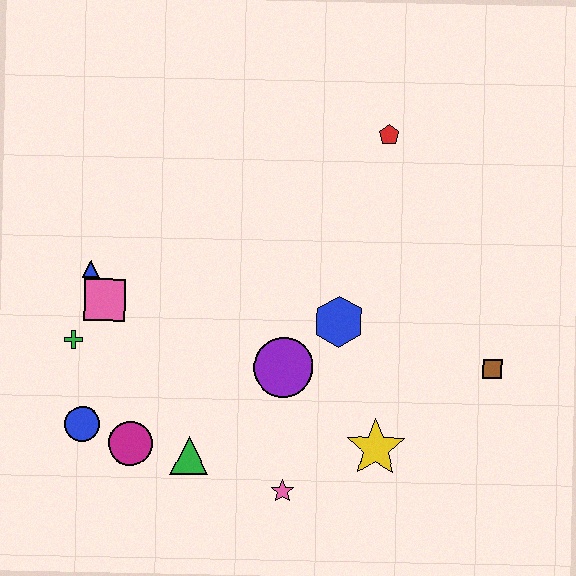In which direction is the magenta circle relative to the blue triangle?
The magenta circle is below the blue triangle.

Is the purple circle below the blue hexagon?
Yes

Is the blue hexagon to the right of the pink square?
Yes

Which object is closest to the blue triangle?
The pink square is closest to the blue triangle.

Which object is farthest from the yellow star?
The blue triangle is farthest from the yellow star.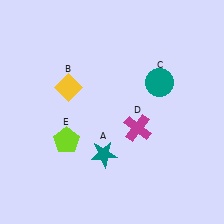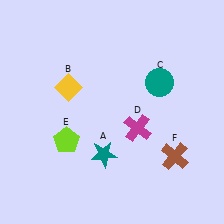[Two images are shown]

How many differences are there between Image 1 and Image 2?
There is 1 difference between the two images.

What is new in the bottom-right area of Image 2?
A brown cross (F) was added in the bottom-right area of Image 2.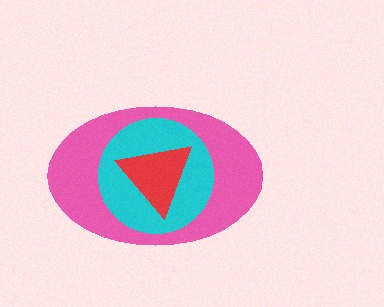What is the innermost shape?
The red triangle.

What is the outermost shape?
The pink ellipse.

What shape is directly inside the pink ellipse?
The cyan circle.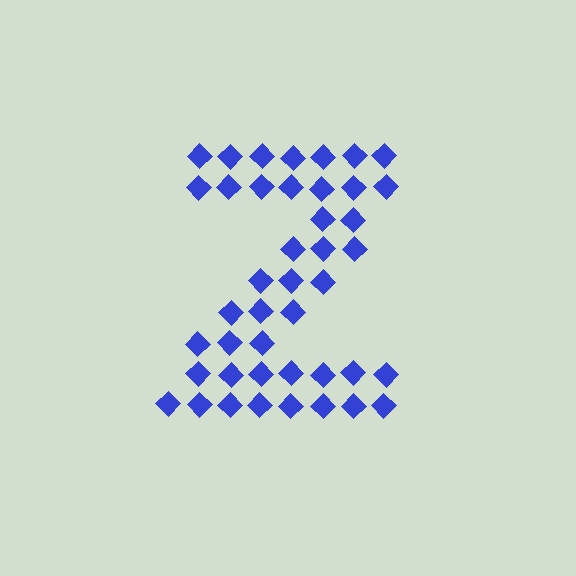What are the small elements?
The small elements are diamonds.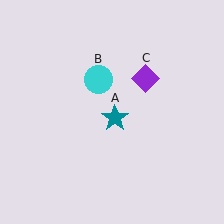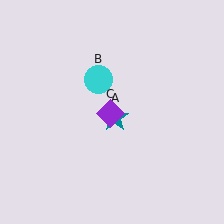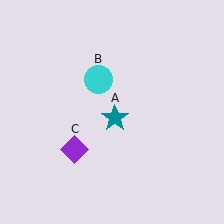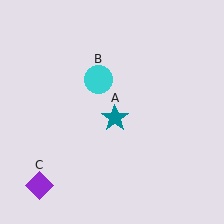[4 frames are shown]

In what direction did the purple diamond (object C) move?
The purple diamond (object C) moved down and to the left.